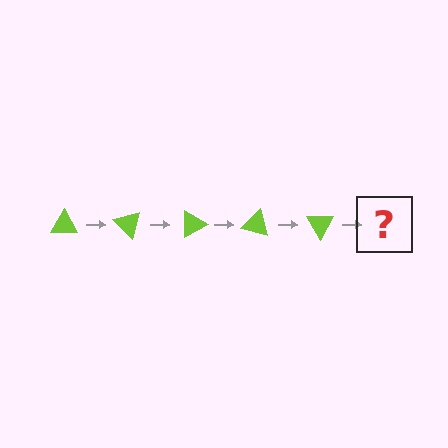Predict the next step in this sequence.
The next step is a lime triangle rotated 225 degrees.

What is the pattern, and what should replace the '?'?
The pattern is that the triangle rotates 45 degrees each step. The '?' should be a lime triangle rotated 225 degrees.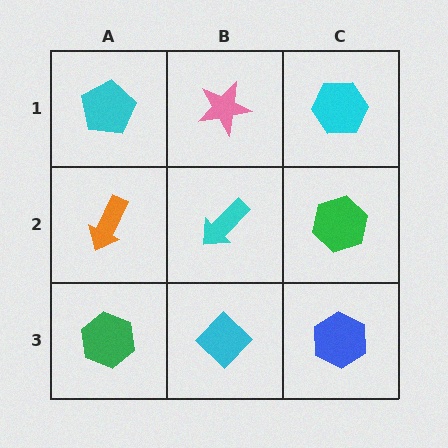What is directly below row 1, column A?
An orange arrow.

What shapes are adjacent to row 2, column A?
A cyan pentagon (row 1, column A), a green hexagon (row 3, column A), a cyan arrow (row 2, column B).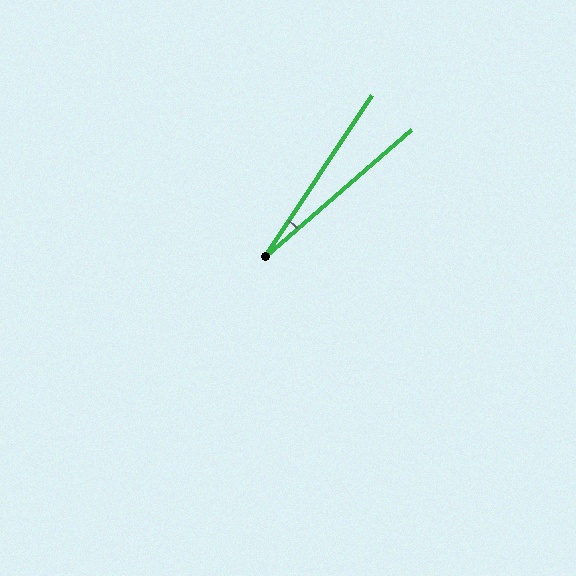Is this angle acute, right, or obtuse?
It is acute.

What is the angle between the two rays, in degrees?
Approximately 15 degrees.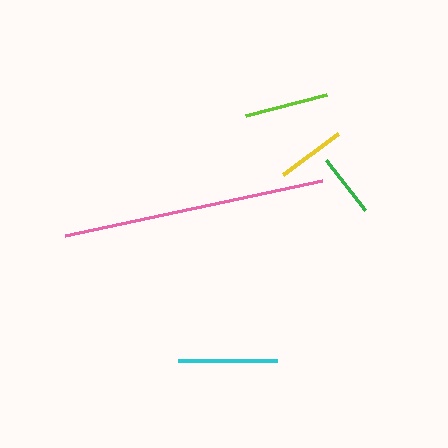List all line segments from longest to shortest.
From longest to shortest: pink, cyan, lime, yellow, green.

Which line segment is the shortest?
The green line is the shortest at approximately 63 pixels.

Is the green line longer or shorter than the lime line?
The lime line is longer than the green line.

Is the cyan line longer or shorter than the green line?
The cyan line is longer than the green line.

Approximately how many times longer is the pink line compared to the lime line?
The pink line is approximately 3.1 times the length of the lime line.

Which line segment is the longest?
The pink line is the longest at approximately 263 pixels.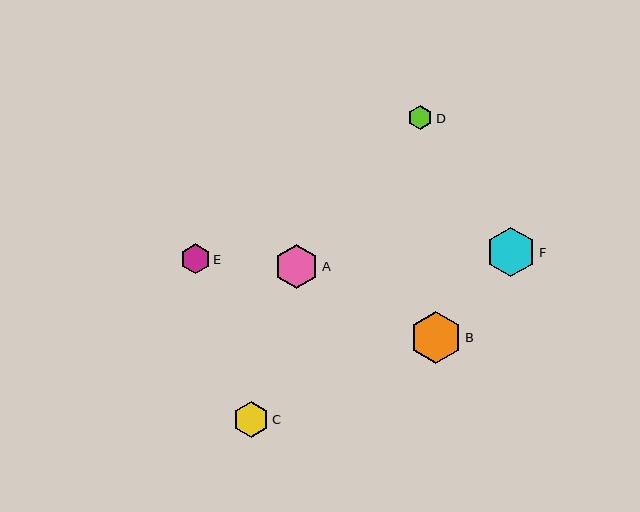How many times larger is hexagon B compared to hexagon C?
Hexagon B is approximately 1.5 times the size of hexagon C.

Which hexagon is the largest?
Hexagon B is the largest with a size of approximately 52 pixels.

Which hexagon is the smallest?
Hexagon D is the smallest with a size of approximately 25 pixels.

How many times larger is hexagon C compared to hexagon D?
Hexagon C is approximately 1.4 times the size of hexagon D.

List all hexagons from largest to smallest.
From largest to smallest: B, F, A, C, E, D.